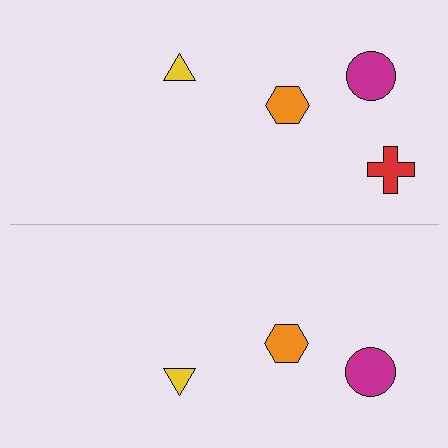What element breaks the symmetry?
A red cross is missing from the bottom side.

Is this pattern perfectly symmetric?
No, the pattern is not perfectly symmetric. A red cross is missing from the bottom side.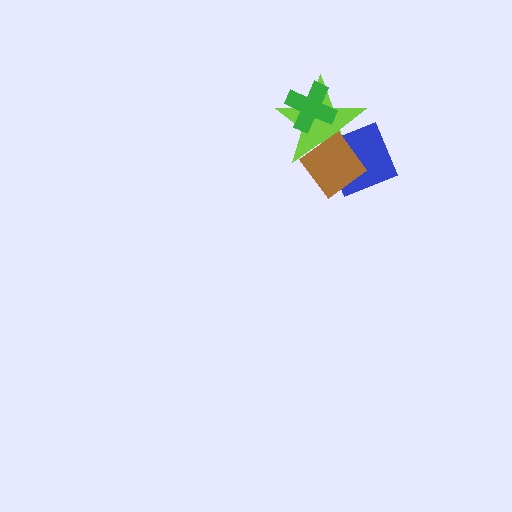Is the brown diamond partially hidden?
No, no other shape covers it.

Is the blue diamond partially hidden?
Yes, it is partially covered by another shape.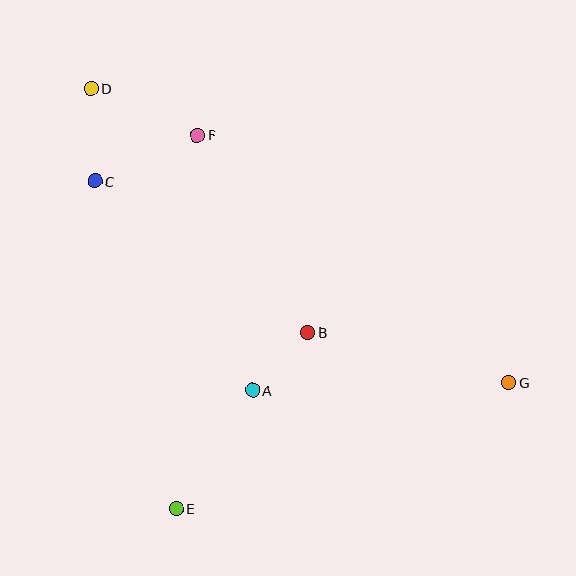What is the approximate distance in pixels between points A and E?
The distance between A and E is approximately 140 pixels.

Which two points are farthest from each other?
Points D and G are farthest from each other.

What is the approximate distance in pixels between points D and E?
The distance between D and E is approximately 429 pixels.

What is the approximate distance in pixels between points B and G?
The distance between B and G is approximately 207 pixels.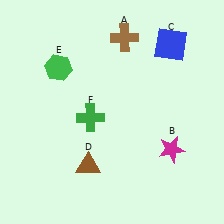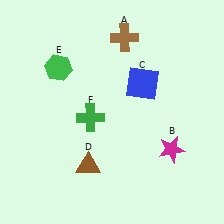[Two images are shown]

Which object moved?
The blue square (C) moved down.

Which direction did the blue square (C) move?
The blue square (C) moved down.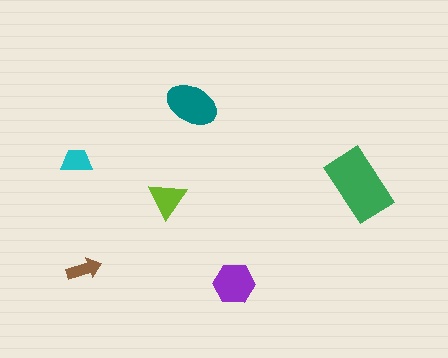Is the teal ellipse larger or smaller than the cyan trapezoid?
Larger.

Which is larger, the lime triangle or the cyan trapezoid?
The lime triangle.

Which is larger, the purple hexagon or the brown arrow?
The purple hexagon.